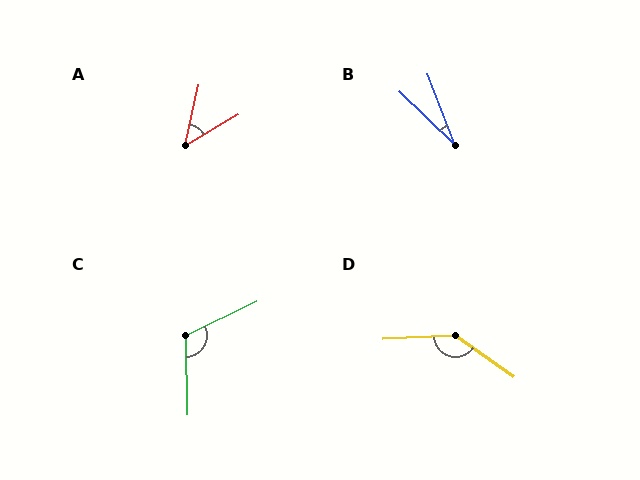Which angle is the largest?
D, at approximately 142 degrees.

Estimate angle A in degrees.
Approximately 47 degrees.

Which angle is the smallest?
B, at approximately 25 degrees.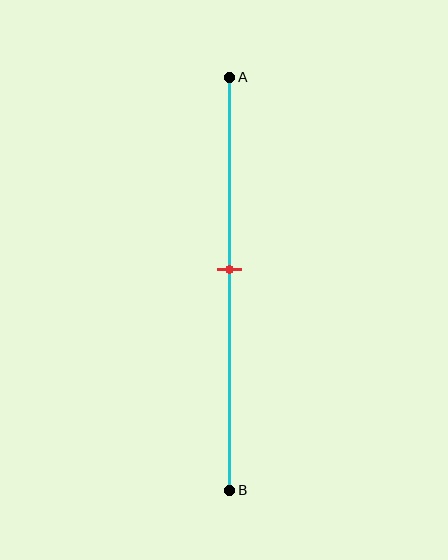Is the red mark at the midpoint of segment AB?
No, the mark is at about 45% from A, not at the 50% midpoint.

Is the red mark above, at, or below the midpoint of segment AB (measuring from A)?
The red mark is above the midpoint of segment AB.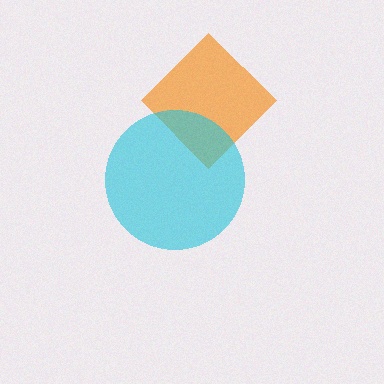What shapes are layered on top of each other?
The layered shapes are: an orange diamond, a cyan circle.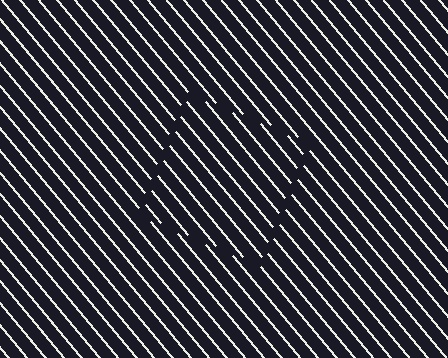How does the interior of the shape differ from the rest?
The interior of the shape contains the same grating, shifted by half a period — the contour is defined by the phase discontinuity where line-ends from the inner and outer gratings abut.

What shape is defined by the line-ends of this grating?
An illusory square. The interior of the shape contains the same grating, shifted by half a period — the contour is defined by the phase discontinuity where line-ends from the inner and outer gratings abut.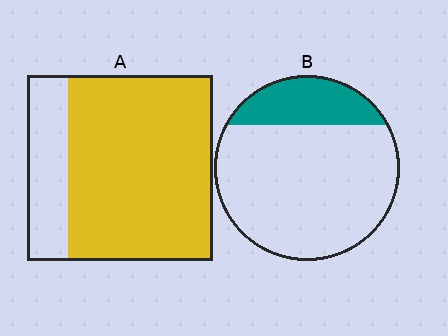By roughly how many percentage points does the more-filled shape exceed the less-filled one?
By roughly 55 percentage points (A over B).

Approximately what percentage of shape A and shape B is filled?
A is approximately 80% and B is approximately 20%.